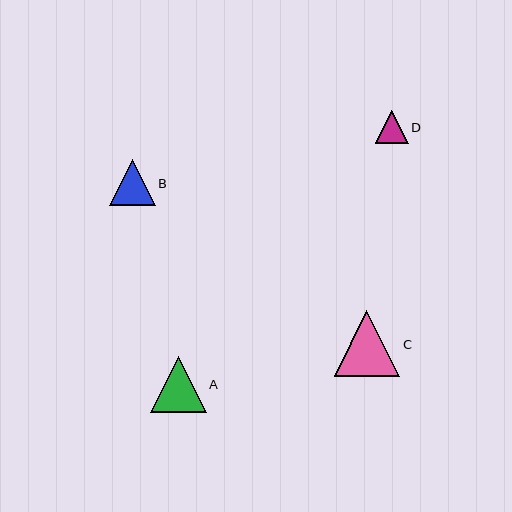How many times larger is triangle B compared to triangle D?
Triangle B is approximately 1.4 times the size of triangle D.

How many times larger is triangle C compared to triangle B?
Triangle C is approximately 1.4 times the size of triangle B.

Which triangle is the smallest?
Triangle D is the smallest with a size of approximately 33 pixels.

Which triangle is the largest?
Triangle C is the largest with a size of approximately 66 pixels.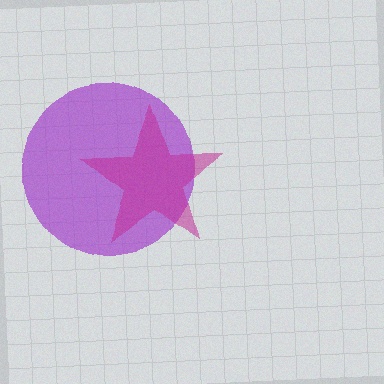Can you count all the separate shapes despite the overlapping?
Yes, there are 2 separate shapes.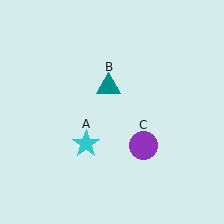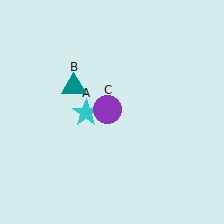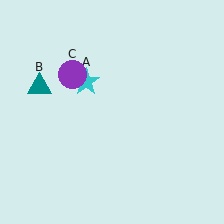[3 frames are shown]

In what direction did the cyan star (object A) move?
The cyan star (object A) moved up.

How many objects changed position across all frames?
3 objects changed position: cyan star (object A), teal triangle (object B), purple circle (object C).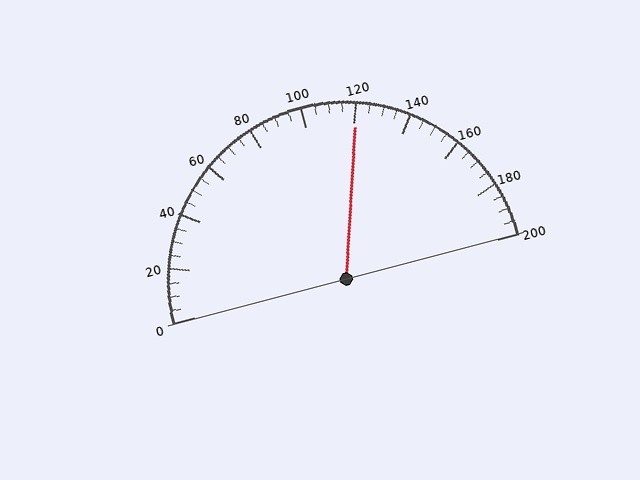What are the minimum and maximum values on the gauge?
The gauge ranges from 0 to 200.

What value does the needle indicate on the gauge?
The needle indicates approximately 120.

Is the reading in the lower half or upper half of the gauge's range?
The reading is in the upper half of the range (0 to 200).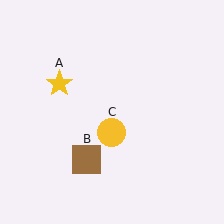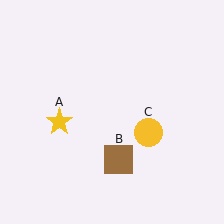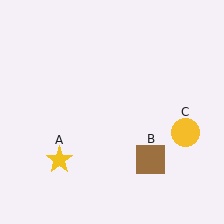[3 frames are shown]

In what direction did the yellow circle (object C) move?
The yellow circle (object C) moved right.